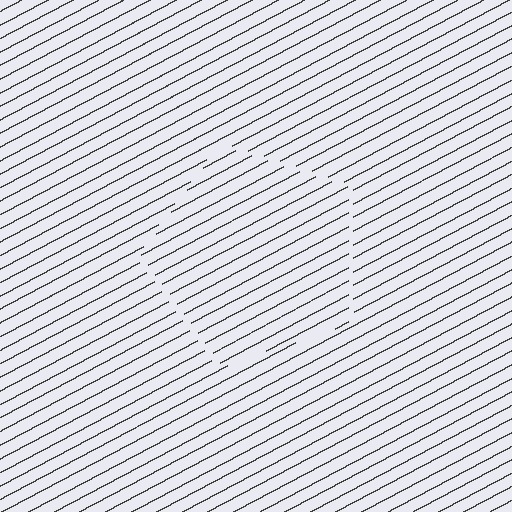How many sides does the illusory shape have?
5 sides — the line-ends trace a pentagon.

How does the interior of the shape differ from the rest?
The interior of the shape contains the same grating, shifted by half a period — the contour is defined by the phase discontinuity where line-ends from the inner and outer gratings abut.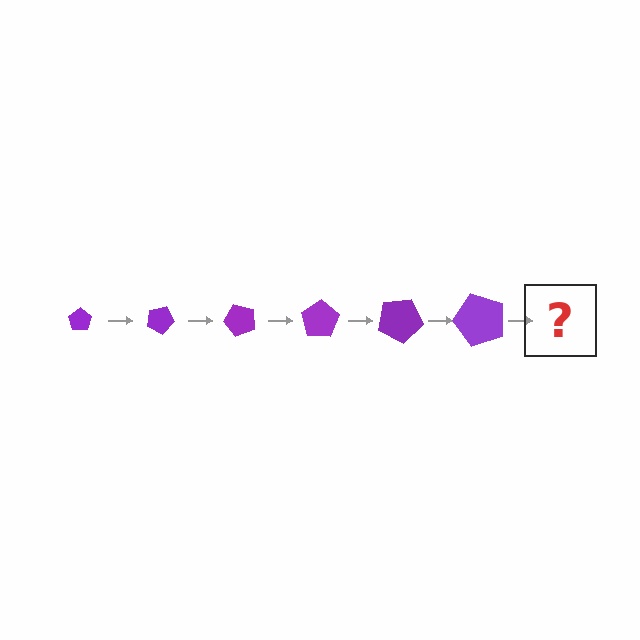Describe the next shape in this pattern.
It should be a pentagon, larger than the previous one and rotated 150 degrees from the start.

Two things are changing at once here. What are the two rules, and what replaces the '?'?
The two rules are that the pentagon grows larger each step and it rotates 25 degrees each step. The '?' should be a pentagon, larger than the previous one and rotated 150 degrees from the start.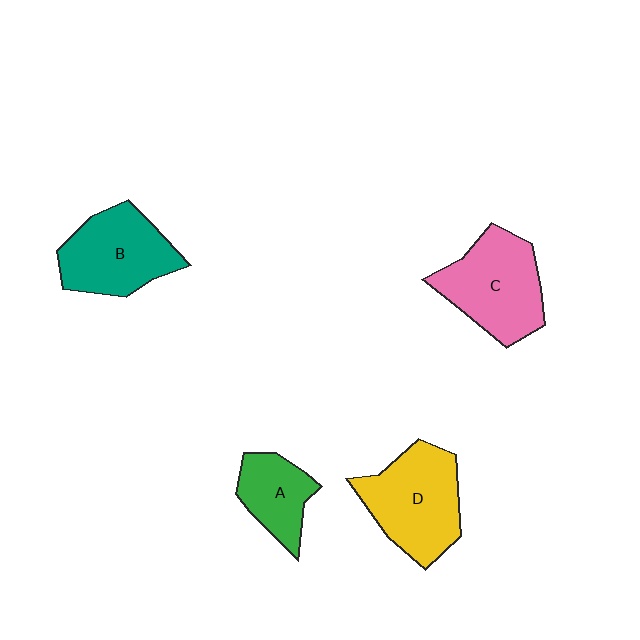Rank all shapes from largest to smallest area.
From largest to smallest: D (yellow), C (pink), B (teal), A (green).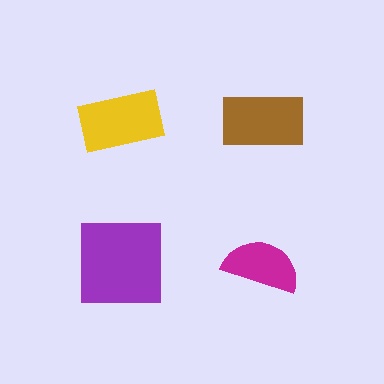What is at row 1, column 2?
A brown rectangle.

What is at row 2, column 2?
A magenta semicircle.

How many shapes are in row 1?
2 shapes.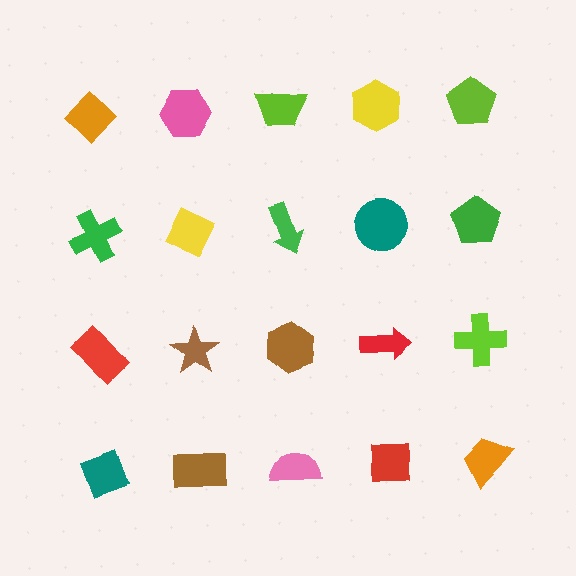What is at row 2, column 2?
A yellow diamond.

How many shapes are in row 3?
5 shapes.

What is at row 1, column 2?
A pink hexagon.